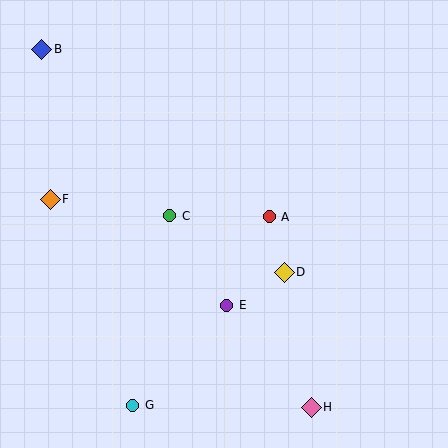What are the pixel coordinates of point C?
Point C is at (170, 216).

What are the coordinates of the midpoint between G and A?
The midpoint between G and A is at (201, 311).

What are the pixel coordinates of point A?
Point A is at (269, 217).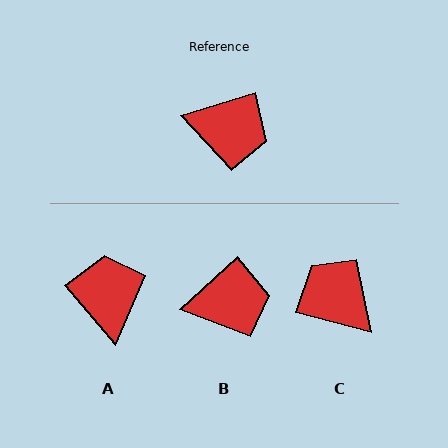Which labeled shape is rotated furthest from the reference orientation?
C, about 148 degrees away.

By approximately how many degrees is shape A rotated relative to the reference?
Approximately 114 degrees counter-clockwise.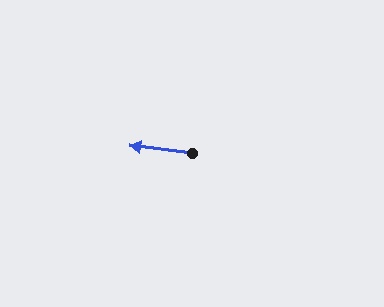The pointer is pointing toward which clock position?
Roughly 9 o'clock.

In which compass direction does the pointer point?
West.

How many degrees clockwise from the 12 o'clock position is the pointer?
Approximately 277 degrees.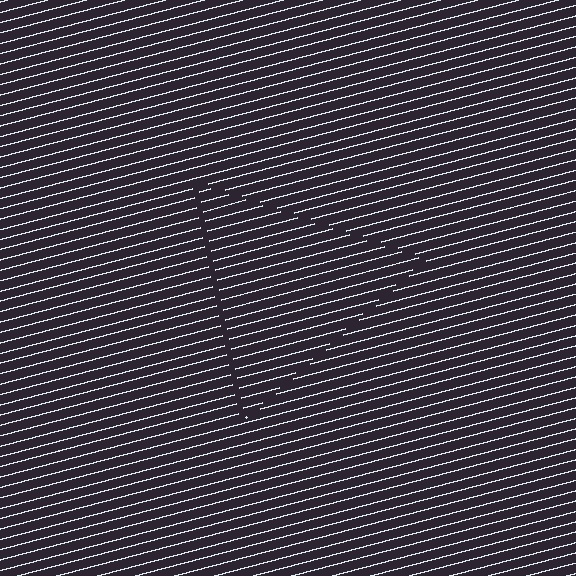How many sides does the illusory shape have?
3 sides — the line-ends trace a triangle.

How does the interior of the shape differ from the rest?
The interior of the shape contains the same grating, shifted by half a period — the contour is defined by the phase discontinuity where line-ends from the inner and outer gratings abut.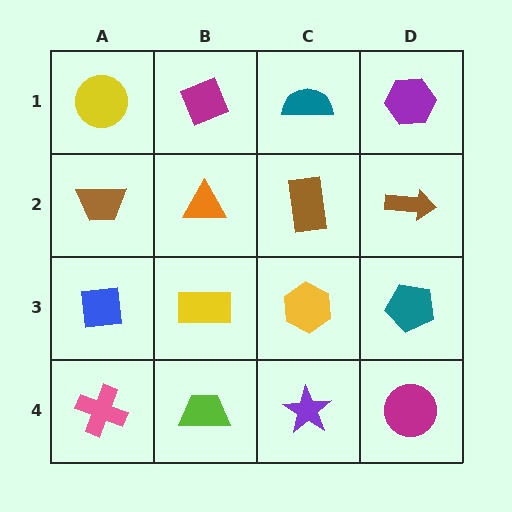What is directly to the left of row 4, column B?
A pink cross.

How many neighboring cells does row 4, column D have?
2.